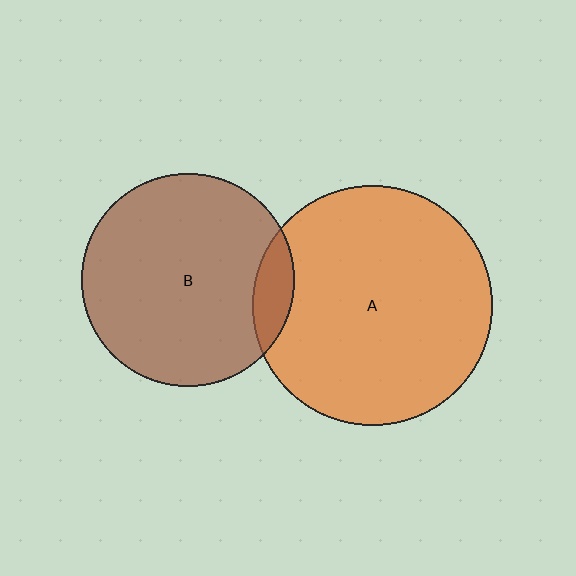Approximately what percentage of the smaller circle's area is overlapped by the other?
Approximately 10%.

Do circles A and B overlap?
Yes.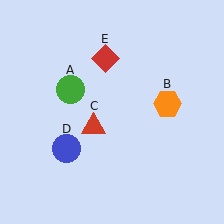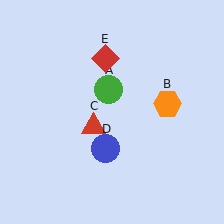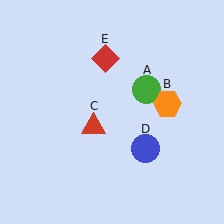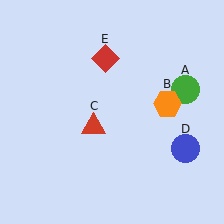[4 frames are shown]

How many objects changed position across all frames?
2 objects changed position: green circle (object A), blue circle (object D).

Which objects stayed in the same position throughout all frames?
Orange hexagon (object B) and red triangle (object C) and red diamond (object E) remained stationary.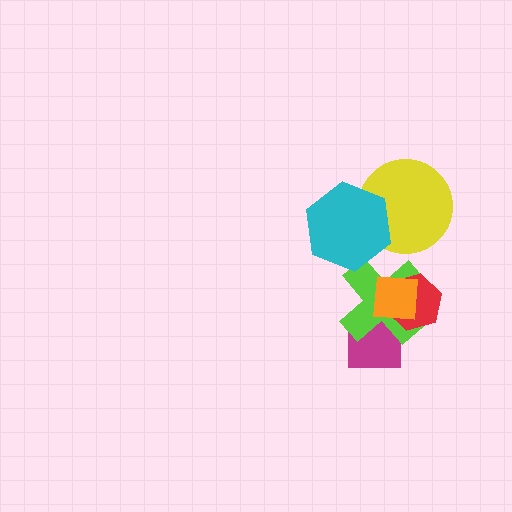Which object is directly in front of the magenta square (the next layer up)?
The lime cross is directly in front of the magenta square.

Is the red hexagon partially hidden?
Yes, it is partially covered by another shape.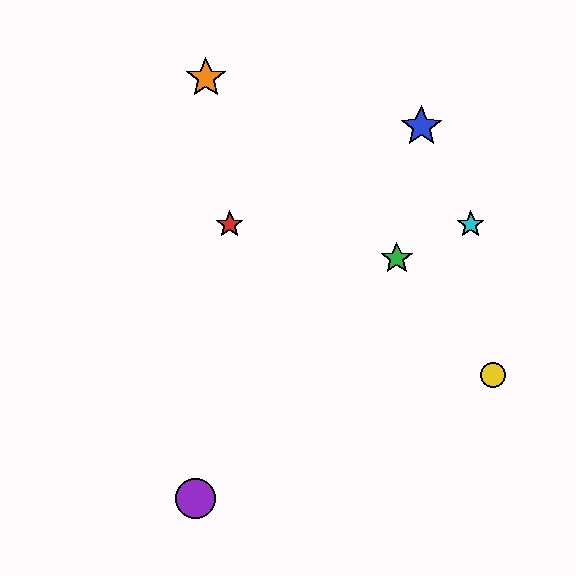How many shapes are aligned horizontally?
2 shapes (the red star, the cyan star) are aligned horizontally.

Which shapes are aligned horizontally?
The red star, the cyan star are aligned horizontally.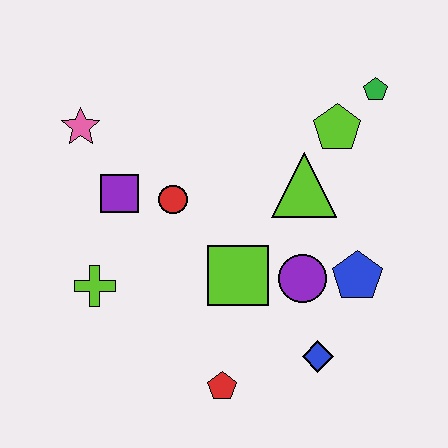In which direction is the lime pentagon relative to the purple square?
The lime pentagon is to the right of the purple square.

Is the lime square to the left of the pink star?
No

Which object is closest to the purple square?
The red circle is closest to the purple square.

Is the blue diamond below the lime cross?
Yes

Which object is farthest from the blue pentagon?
The pink star is farthest from the blue pentagon.